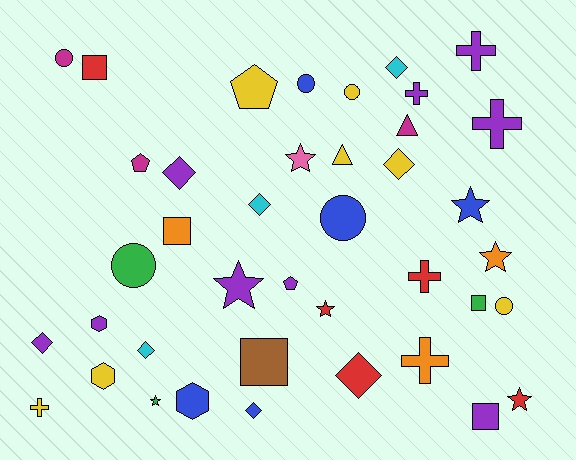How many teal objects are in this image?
There are no teal objects.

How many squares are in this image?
There are 5 squares.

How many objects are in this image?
There are 40 objects.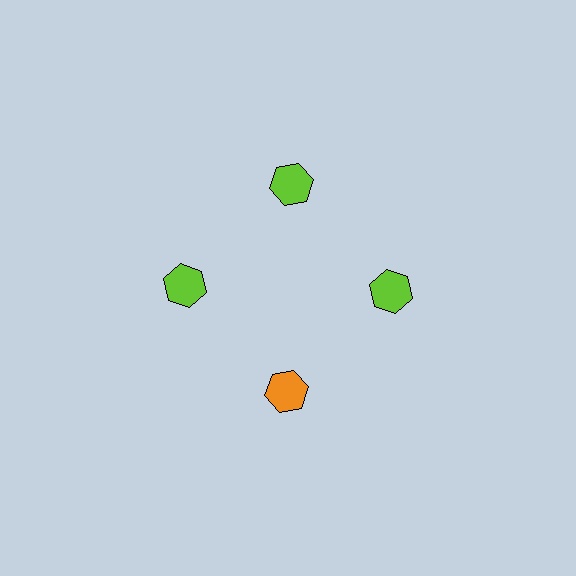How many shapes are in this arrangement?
There are 4 shapes arranged in a ring pattern.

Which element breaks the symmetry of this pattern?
The orange hexagon at roughly the 6 o'clock position breaks the symmetry. All other shapes are lime hexagons.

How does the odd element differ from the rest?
It has a different color: orange instead of lime.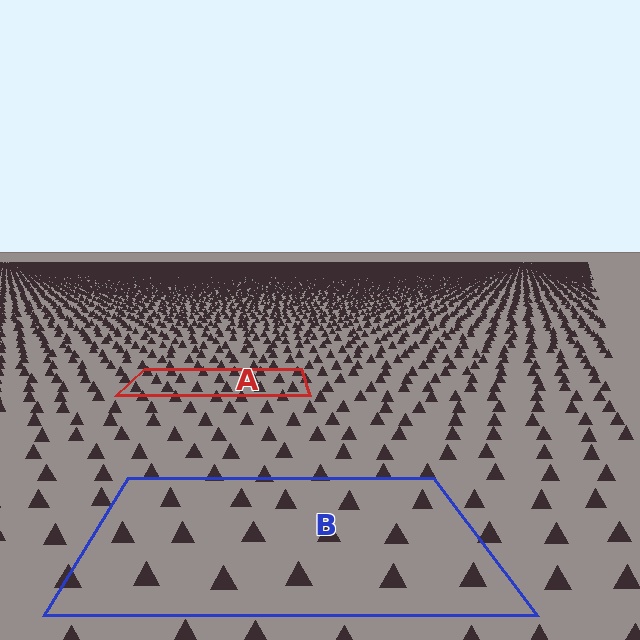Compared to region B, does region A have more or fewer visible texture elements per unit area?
Region A has more texture elements per unit area — they are packed more densely because it is farther away.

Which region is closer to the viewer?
Region B is closer. The texture elements there are larger and more spread out.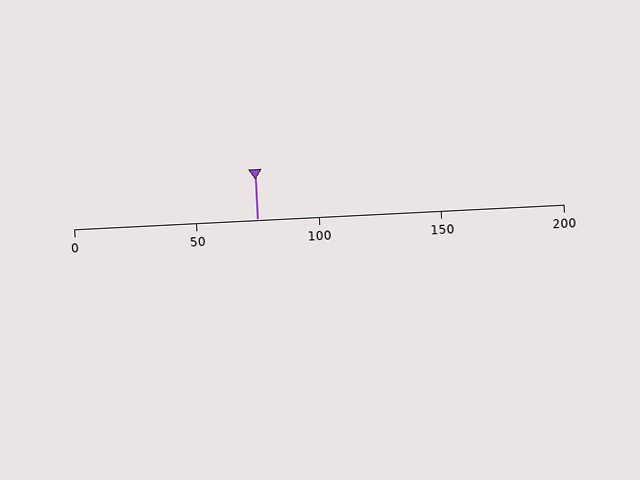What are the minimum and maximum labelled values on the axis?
The axis runs from 0 to 200.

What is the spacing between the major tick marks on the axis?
The major ticks are spaced 50 apart.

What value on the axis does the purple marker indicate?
The marker indicates approximately 75.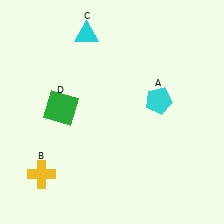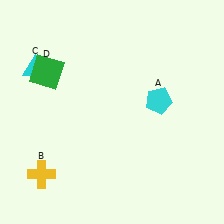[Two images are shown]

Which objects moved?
The objects that moved are: the cyan triangle (C), the green square (D).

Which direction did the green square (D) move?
The green square (D) moved up.